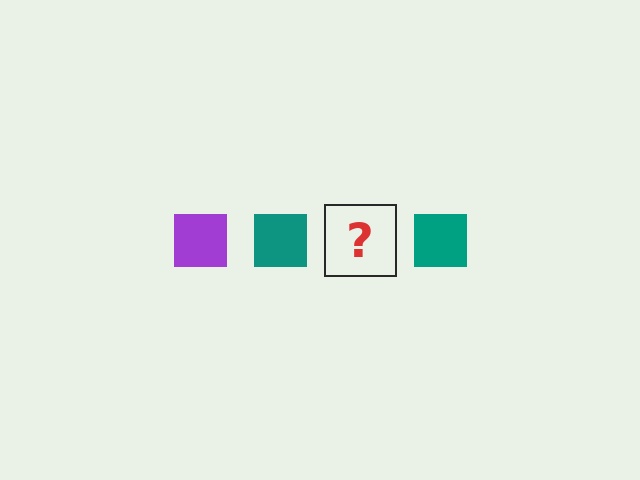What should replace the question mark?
The question mark should be replaced with a purple square.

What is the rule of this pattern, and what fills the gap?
The rule is that the pattern cycles through purple, teal squares. The gap should be filled with a purple square.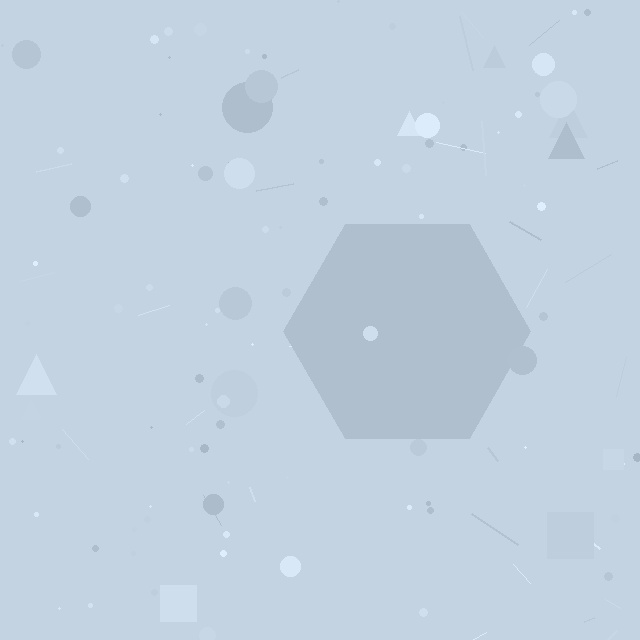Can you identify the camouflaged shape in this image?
The camouflaged shape is a hexagon.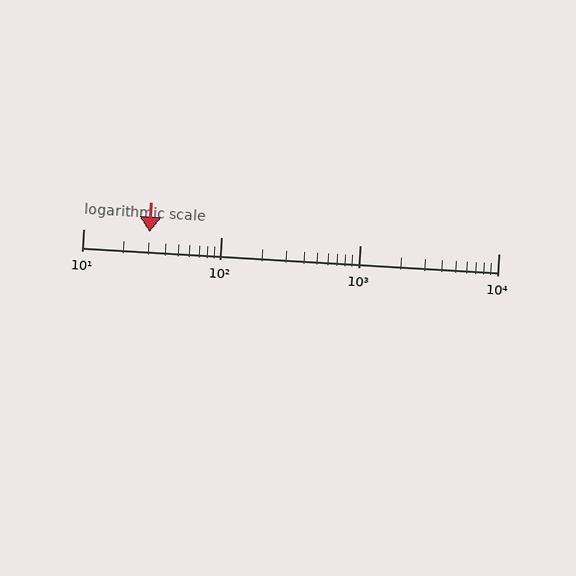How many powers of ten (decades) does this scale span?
The scale spans 3 decades, from 10 to 10000.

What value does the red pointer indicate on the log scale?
The pointer indicates approximately 30.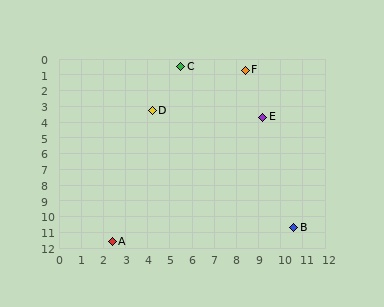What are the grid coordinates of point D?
Point D is at approximately (4.2, 3.3).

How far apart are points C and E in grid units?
Points C and E are about 4.9 grid units apart.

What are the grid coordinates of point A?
Point A is at approximately (2.4, 11.6).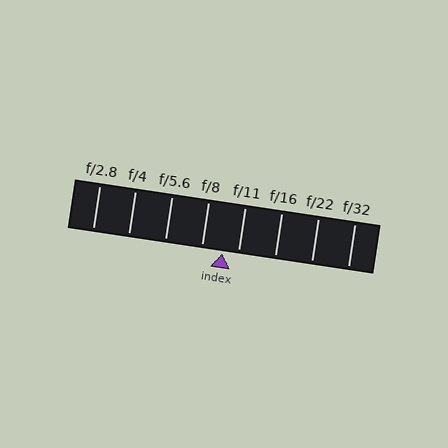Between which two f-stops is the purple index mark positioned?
The index mark is between f/8 and f/11.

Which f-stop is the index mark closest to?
The index mark is closest to f/11.